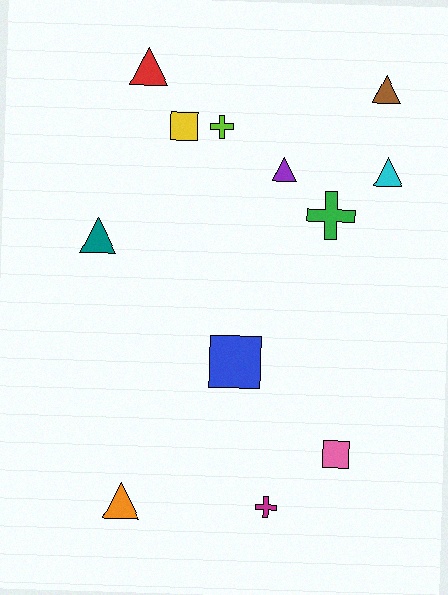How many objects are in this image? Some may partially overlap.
There are 12 objects.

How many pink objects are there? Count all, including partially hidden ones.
There is 1 pink object.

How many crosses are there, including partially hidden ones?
There are 3 crosses.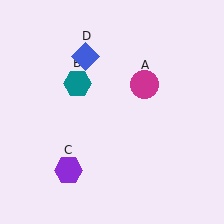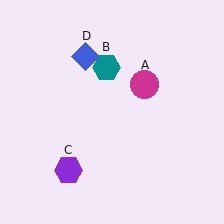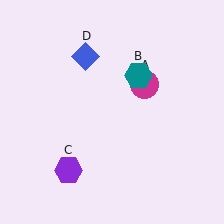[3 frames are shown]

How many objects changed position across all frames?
1 object changed position: teal hexagon (object B).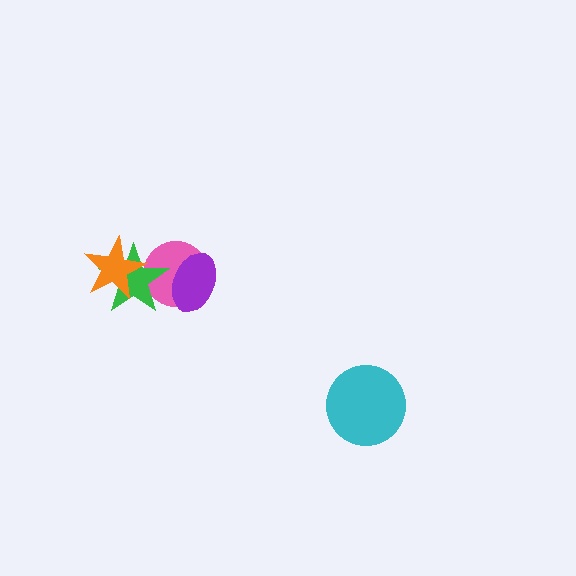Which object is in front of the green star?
The orange star is in front of the green star.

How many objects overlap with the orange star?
1 object overlaps with the orange star.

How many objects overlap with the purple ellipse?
2 objects overlap with the purple ellipse.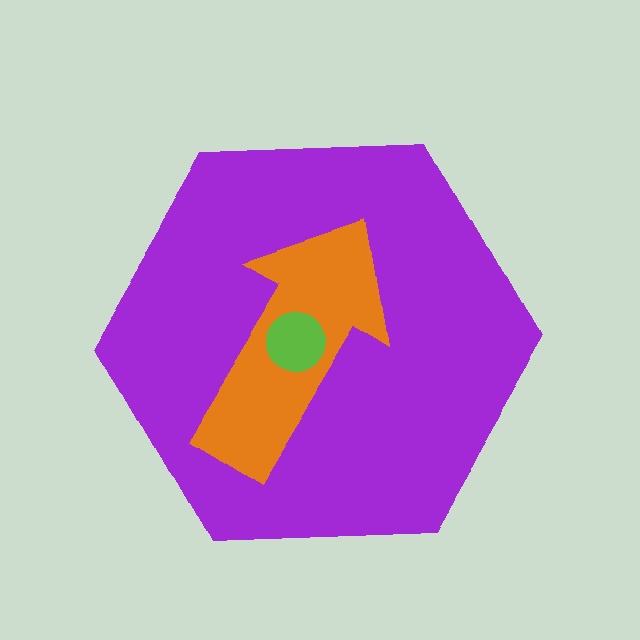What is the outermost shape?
The purple hexagon.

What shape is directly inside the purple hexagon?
The orange arrow.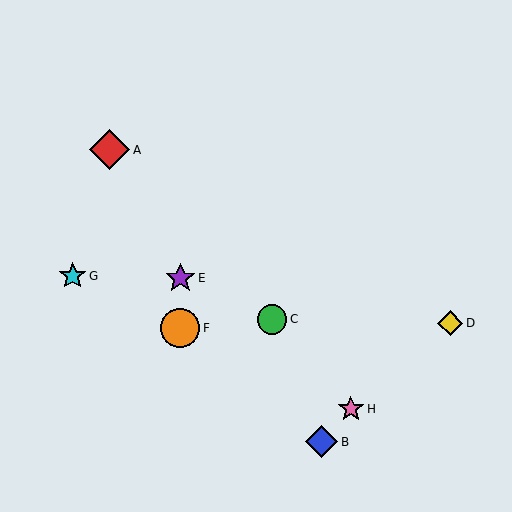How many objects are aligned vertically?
2 objects (E, F) are aligned vertically.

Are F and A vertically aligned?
No, F is at x≈180 and A is at x≈110.